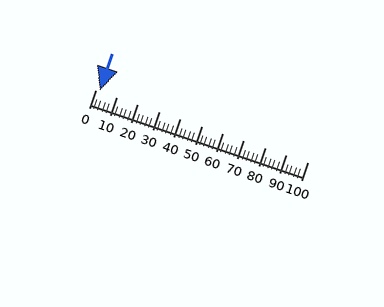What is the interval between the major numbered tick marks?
The major tick marks are spaced 10 units apart.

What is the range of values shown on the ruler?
The ruler shows values from 0 to 100.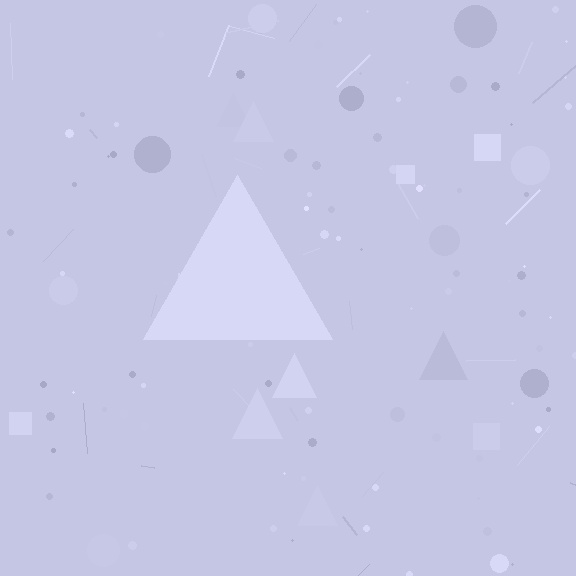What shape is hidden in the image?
A triangle is hidden in the image.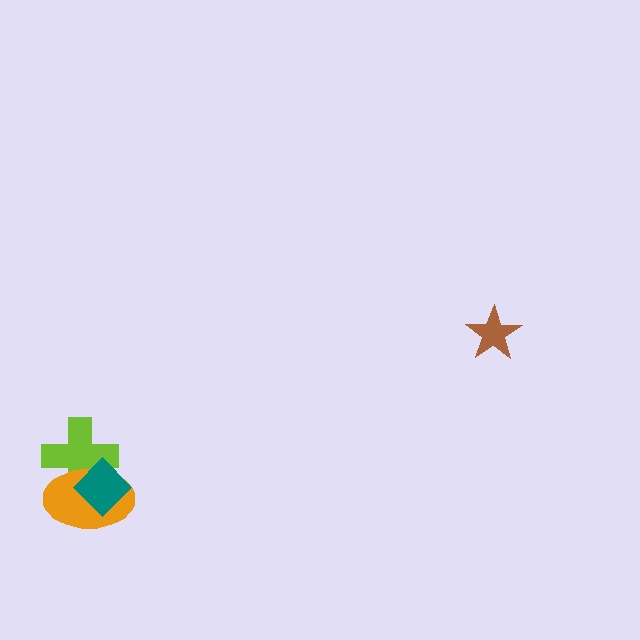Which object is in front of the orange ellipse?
The teal diamond is in front of the orange ellipse.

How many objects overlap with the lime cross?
2 objects overlap with the lime cross.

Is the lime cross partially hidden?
Yes, it is partially covered by another shape.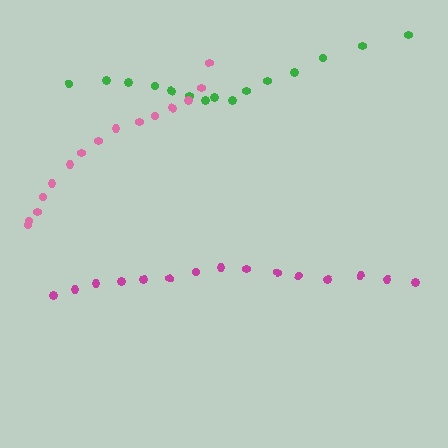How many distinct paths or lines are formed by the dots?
There are 3 distinct paths.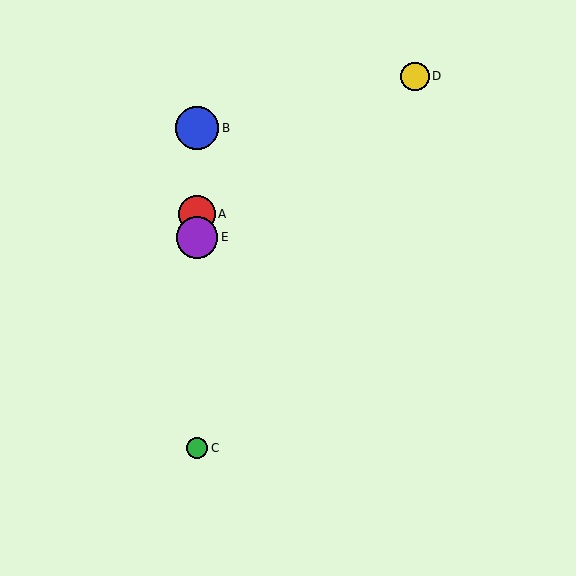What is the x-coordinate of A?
Object A is at x≈197.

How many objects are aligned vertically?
4 objects (A, B, C, E) are aligned vertically.